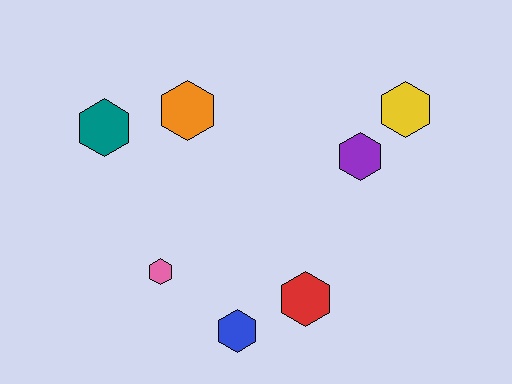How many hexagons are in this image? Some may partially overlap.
There are 7 hexagons.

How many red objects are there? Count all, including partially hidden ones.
There is 1 red object.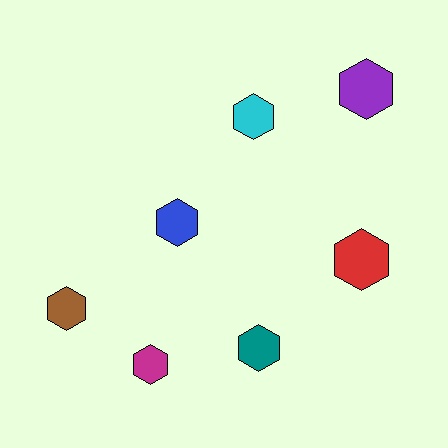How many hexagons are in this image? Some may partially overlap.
There are 7 hexagons.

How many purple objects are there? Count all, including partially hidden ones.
There is 1 purple object.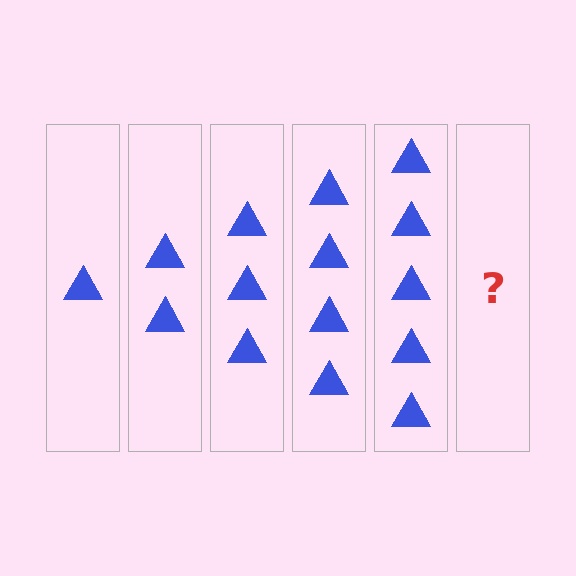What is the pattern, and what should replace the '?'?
The pattern is that each step adds one more triangle. The '?' should be 6 triangles.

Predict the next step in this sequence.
The next step is 6 triangles.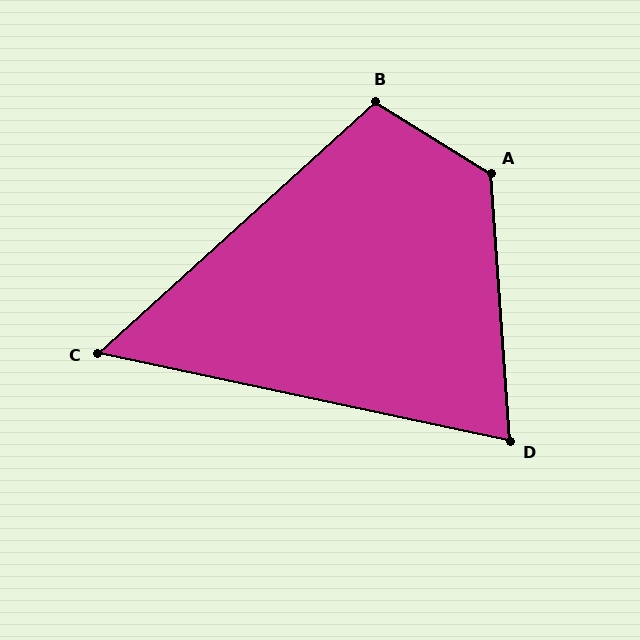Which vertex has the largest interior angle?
A, at approximately 126 degrees.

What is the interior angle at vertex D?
Approximately 74 degrees (acute).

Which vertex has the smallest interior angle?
C, at approximately 54 degrees.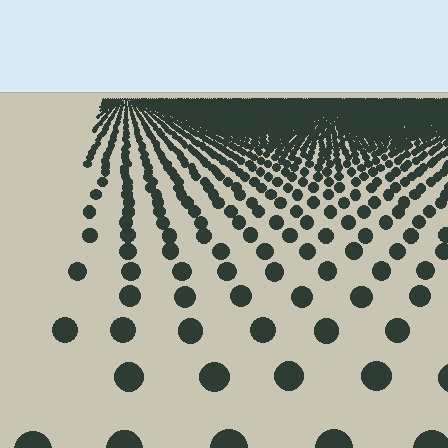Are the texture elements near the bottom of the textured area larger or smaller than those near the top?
Larger. Near the bottom, elements are closer to the viewer and appear at a bigger on-screen size.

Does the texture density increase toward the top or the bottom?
Density increases toward the top.